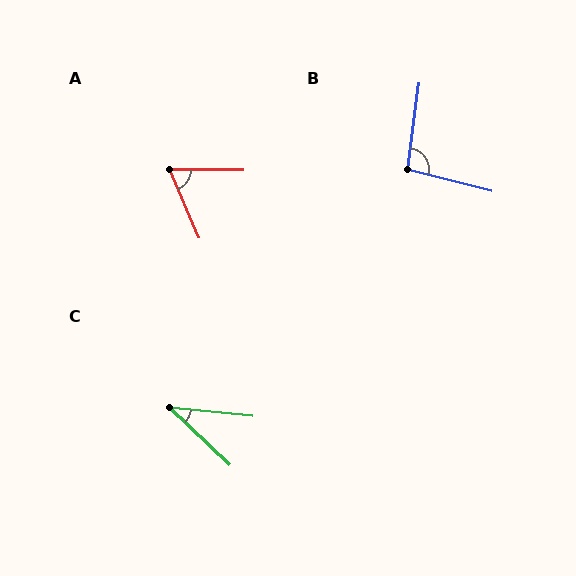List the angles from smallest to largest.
C (38°), A (66°), B (97°).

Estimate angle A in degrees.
Approximately 66 degrees.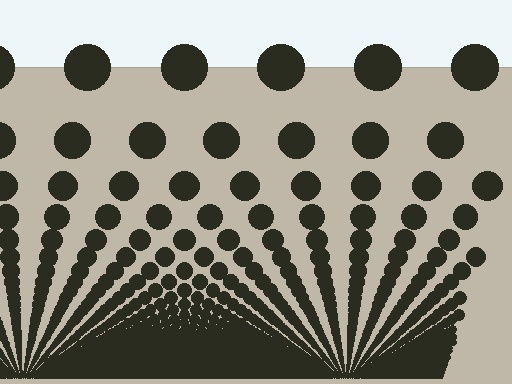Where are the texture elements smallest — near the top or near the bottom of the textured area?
Near the bottom.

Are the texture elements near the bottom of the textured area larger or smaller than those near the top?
Smaller. The gradient is inverted — elements near the bottom are smaller and denser.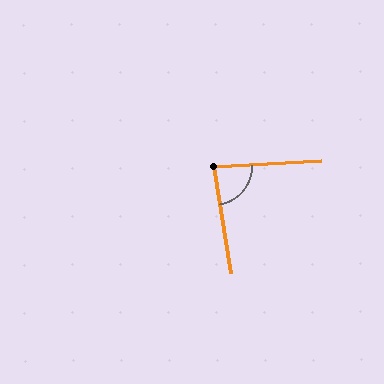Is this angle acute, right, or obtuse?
It is acute.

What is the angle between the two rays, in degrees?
Approximately 84 degrees.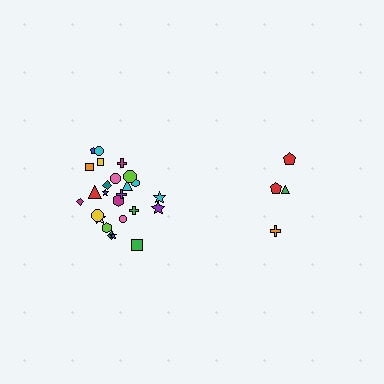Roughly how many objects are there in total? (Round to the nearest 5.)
Roughly 30 objects in total.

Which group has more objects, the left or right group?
The left group.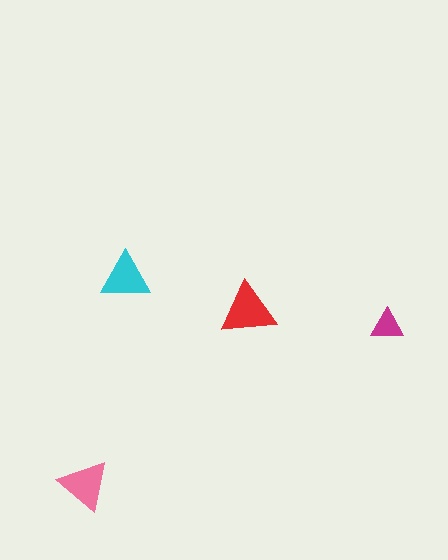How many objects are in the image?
There are 4 objects in the image.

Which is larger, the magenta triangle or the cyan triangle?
The cyan one.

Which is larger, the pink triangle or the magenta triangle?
The pink one.